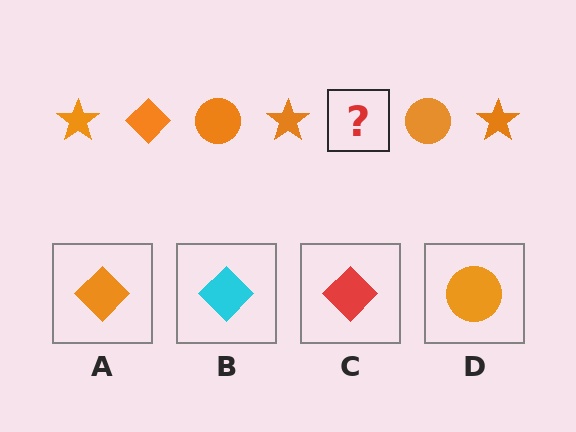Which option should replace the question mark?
Option A.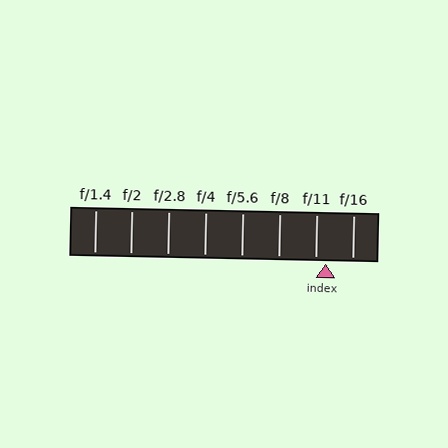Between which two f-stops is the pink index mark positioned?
The index mark is between f/11 and f/16.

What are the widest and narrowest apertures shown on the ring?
The widest aperture shown is f/1.4 and the narrowest is f/16.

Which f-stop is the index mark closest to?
The index mark is closest to f/11.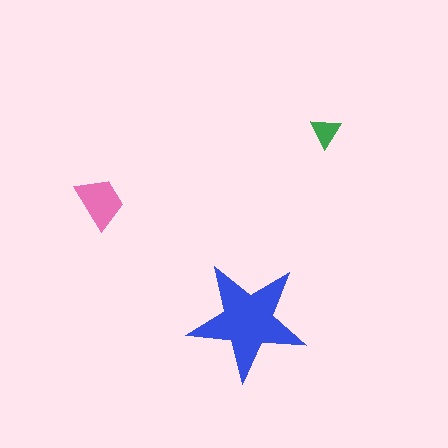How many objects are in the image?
There are 3 objects in the image.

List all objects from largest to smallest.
The blue star, the pink trapezoid, the green triangle.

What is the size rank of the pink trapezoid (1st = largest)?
2nd.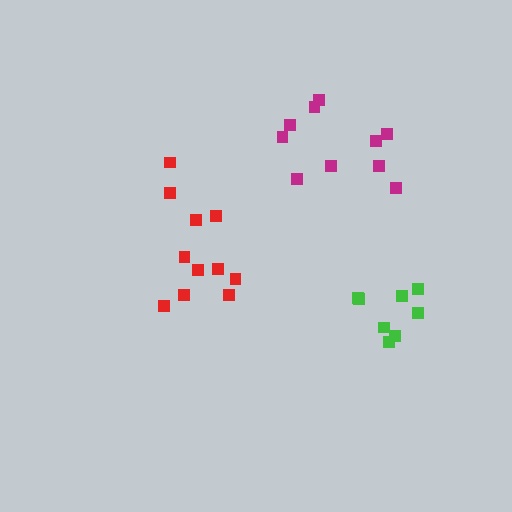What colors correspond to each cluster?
The clusters are colored: red, green, magenta.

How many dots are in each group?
Group 1: 11 dots, Group 2: 8 dots, Group 3: 10 dots (29 total).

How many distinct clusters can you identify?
There are 3 distinct clusters.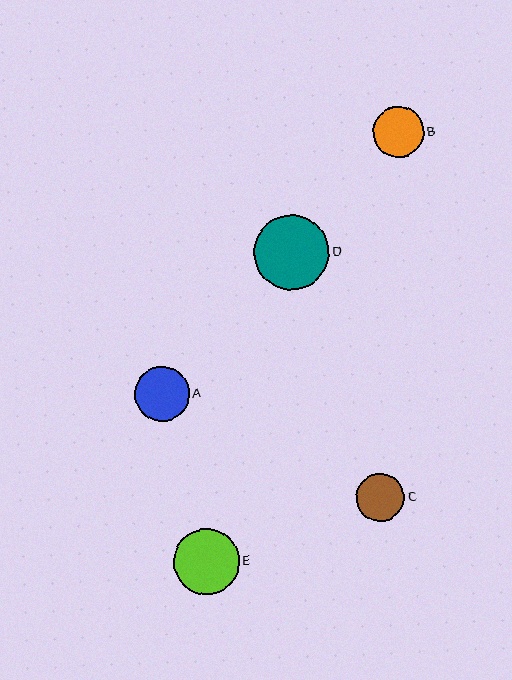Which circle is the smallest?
Circle C is the smallest with a size of approximately 48 pixels.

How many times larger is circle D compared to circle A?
Circle D is approximately 1.4 times the size of circle A.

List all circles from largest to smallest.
From largest to smallest: D, E, A, B, C.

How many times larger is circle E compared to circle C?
Circle E is approximately 1.4 times the size of circle C.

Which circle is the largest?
Circle D is the largest with a size of approximately 75 pixels.